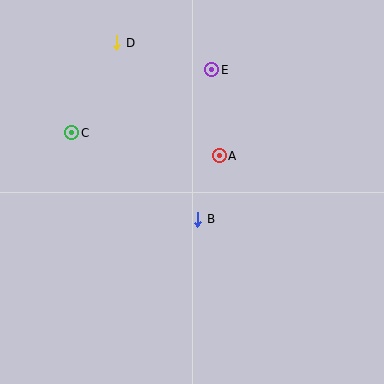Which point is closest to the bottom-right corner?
Point B is closest to the bottom-right corner.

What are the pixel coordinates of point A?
Point A is at (219, 156).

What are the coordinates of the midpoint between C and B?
The midpoint between C and B is at (135, 176).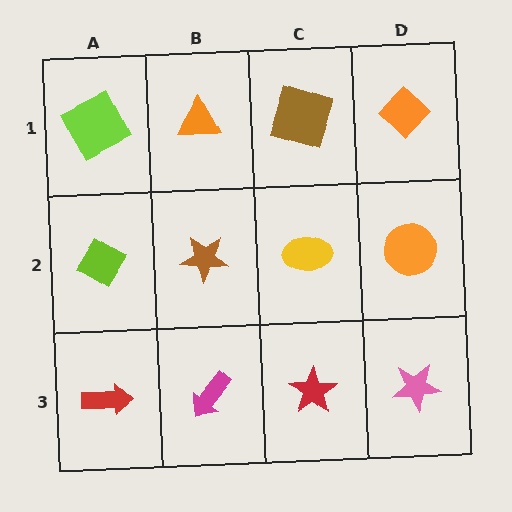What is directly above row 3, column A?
A lime diamond.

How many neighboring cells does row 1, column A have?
2.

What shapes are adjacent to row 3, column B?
A brown star (row 2, column B), a red arrow (row 3, column A), a red star (row 3, column C).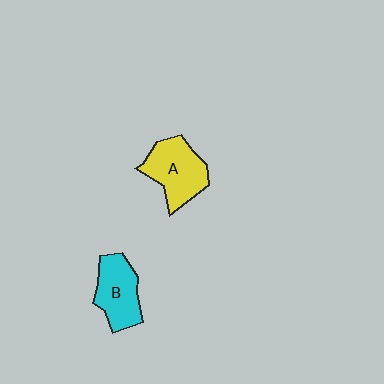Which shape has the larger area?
Shape A (yellow).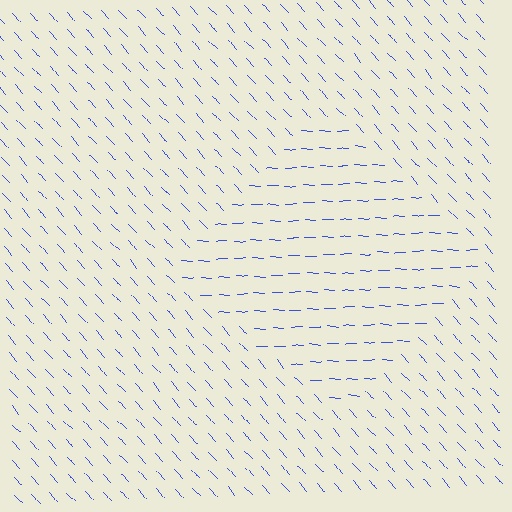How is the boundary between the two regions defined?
The boundary is defined purely by a change in line orientation (approximately 45 degrees difference). All lines are the same color and thickness.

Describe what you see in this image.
The image is filled with small blue line segments. A diamond region in the image has lines oriented differently from the surrounding lines, creating a visible texture boundary.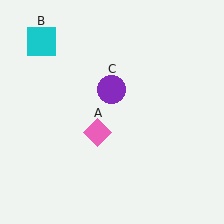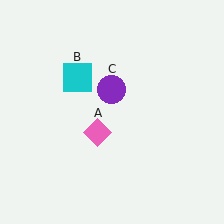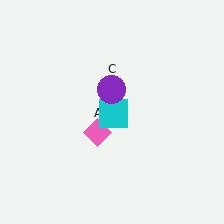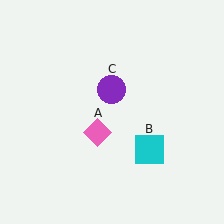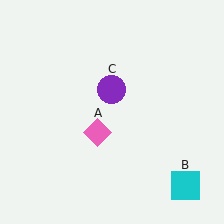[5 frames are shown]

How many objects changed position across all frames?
1 object changed position: cyan square (object B).